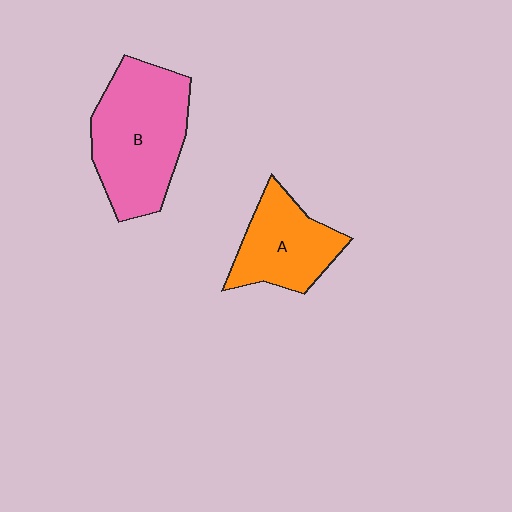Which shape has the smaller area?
Shape A (orange).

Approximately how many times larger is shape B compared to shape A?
Approximately 1.5 times.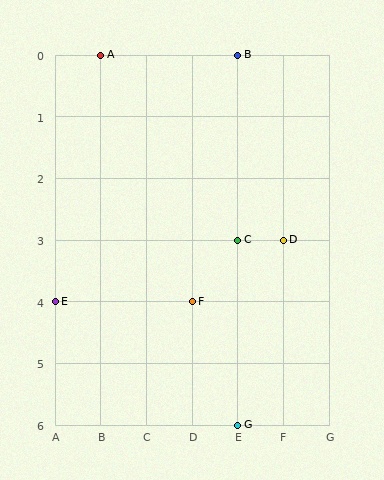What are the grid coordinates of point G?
Point G is at grid coordinates (E, 6).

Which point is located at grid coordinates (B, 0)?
Point A is at (B, 0).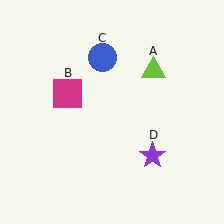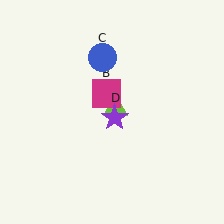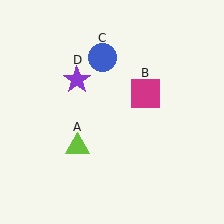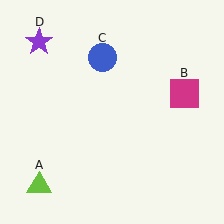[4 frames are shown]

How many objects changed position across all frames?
3 objects changed position: lime triangle (object A), magenta square (object B), purple star (object D).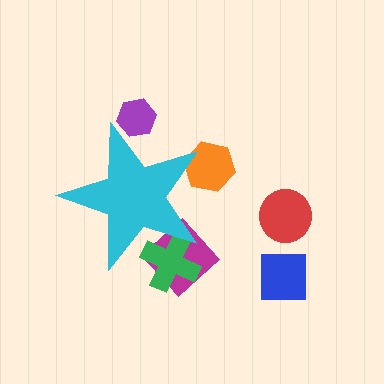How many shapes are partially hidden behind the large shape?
4 shapes are partially hidden.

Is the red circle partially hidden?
No, the red circle is fully visible.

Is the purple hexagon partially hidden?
Yes, the purple hexagon is partially hidden behind the cyan star.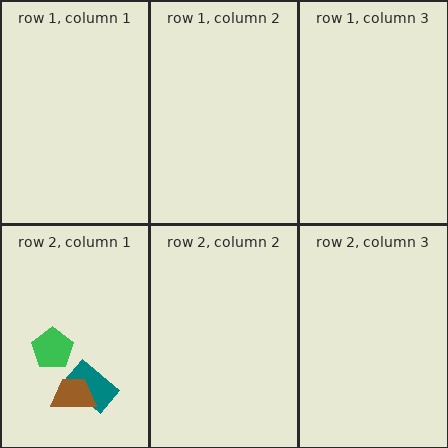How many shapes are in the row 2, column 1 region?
3.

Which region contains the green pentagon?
The row 2, column 1 region.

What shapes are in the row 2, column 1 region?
The teal rectangle, the brown trapezoid, the green pentagon.